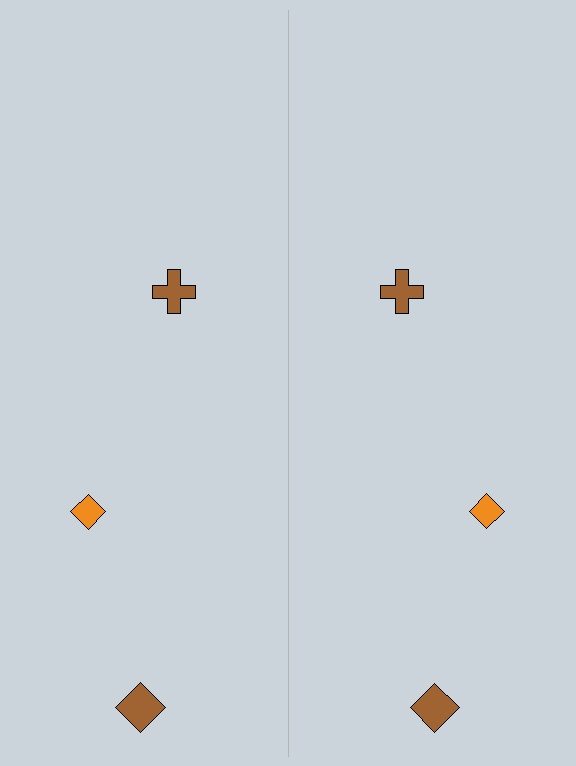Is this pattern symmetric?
Yes, this pattern has bilateral (reflection) symmetry.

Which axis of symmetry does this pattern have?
The pattern has a vertical axis of symmetry running through the center of the image.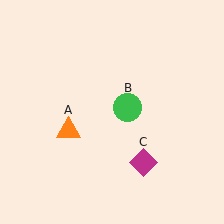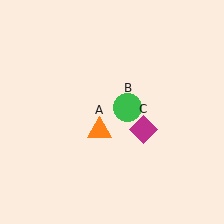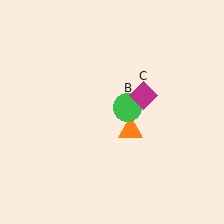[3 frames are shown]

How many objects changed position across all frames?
2 objects changed position: orange triangle (object A), magenta diamond (object C).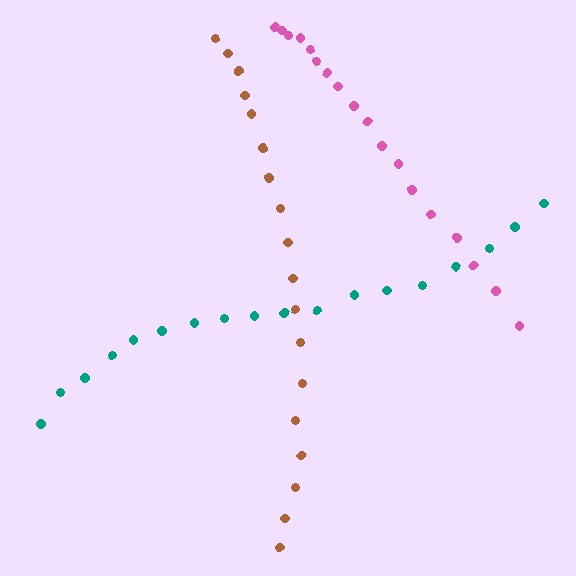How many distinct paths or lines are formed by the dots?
There are 3 distinct paths.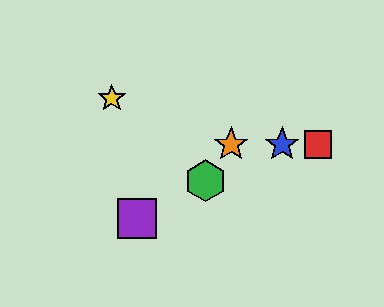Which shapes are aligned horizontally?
The red square, the blue star, the orange star are aligned horizontally.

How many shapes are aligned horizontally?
3 shapes (the red square, the blue star, the orange star) are aligned horizontally.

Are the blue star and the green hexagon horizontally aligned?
No, the blue star is at y≈144 and the green hexagon is at y≈181.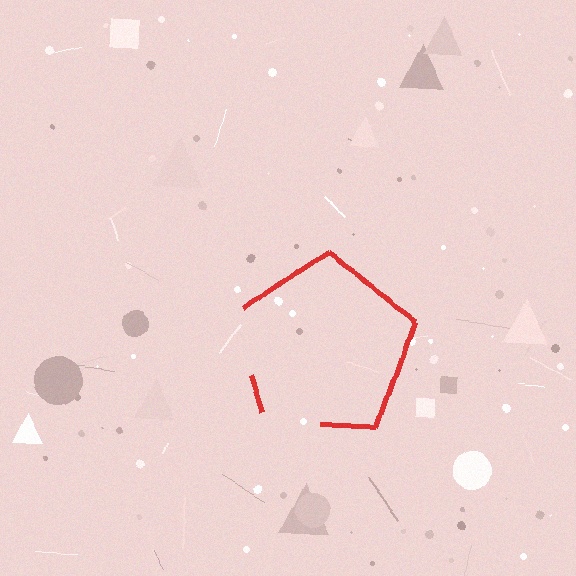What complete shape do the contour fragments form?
The contour fragments form a pentagon.